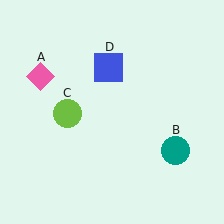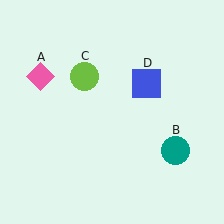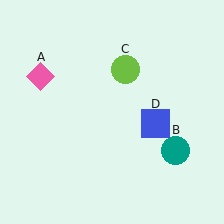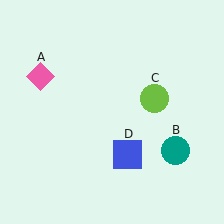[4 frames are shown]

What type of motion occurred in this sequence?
The lime circle (object C), blue square (object D) rotated clockwise around the center of the scene.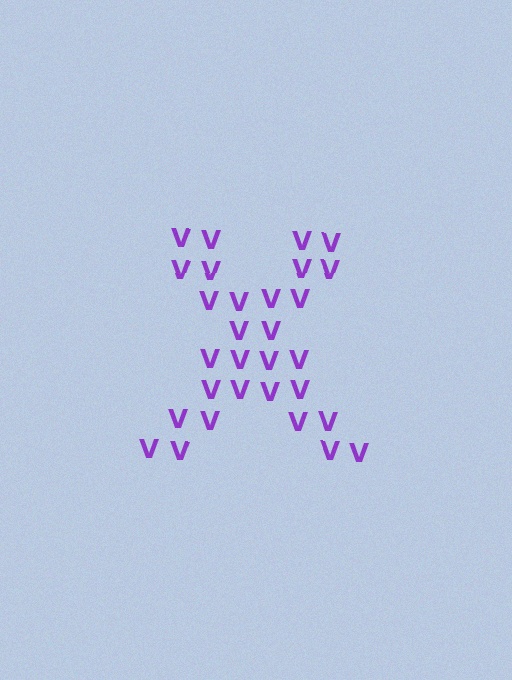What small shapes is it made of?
It is made of small letter V's.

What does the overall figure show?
The overall figure shows the letter X.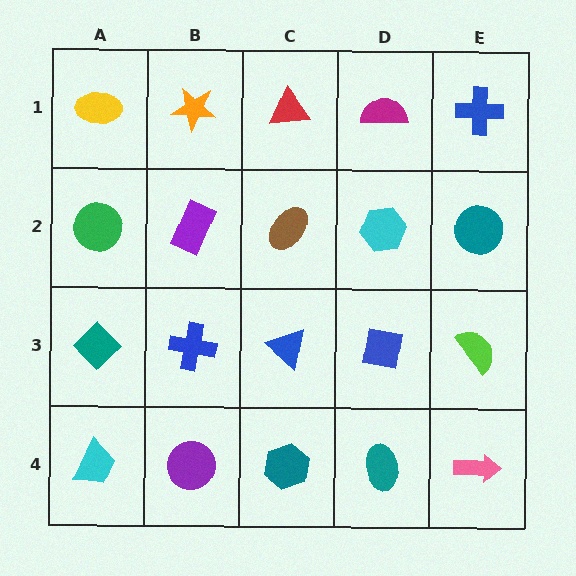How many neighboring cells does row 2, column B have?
4.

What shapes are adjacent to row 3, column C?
A brown ellipse (row 2, column C), a teal hexagon (row 4, column C), a blue cross (row 3, column B), a blue square (row 3, column D).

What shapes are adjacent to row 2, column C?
A red triangle (row 1, column C), a blue triangle (row 3, column C), a purple rectangle (row 2, column B), a cyan hexagon (row 2, column D).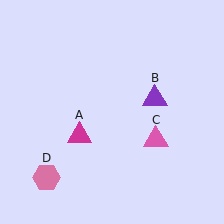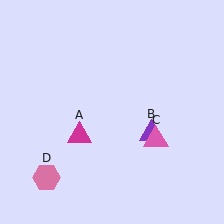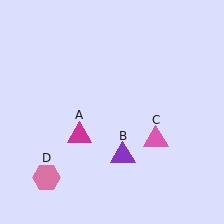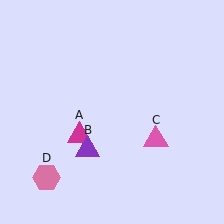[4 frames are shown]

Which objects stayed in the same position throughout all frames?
Magenta triangle (object A) and pink triangle (object C) and pink hexagon (object D) remained stationary.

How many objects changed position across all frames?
1 object changed position: purple triangle (object B).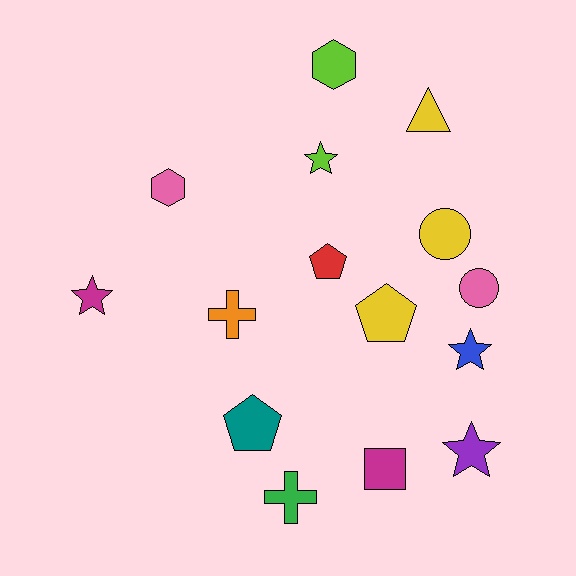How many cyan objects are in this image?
There are no cyan objects.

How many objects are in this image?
There are 15 objects.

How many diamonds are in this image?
There are no diamonds.